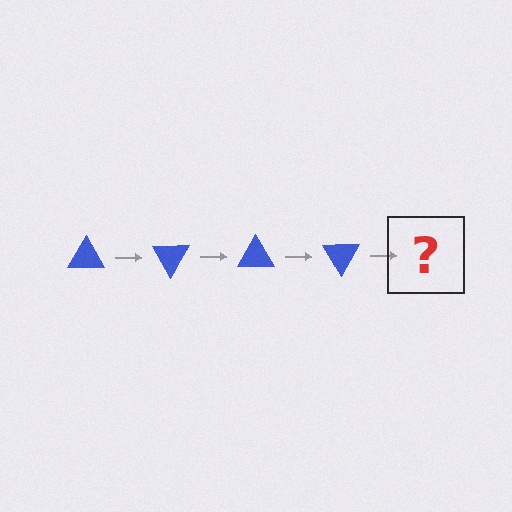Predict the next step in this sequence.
The next step is a blue triangle rotated 240 degrees.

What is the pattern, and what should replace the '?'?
The pattern is that the triangle rotates 60 degrees each step. The '?' should be a blue triangle rotated 240 degrees.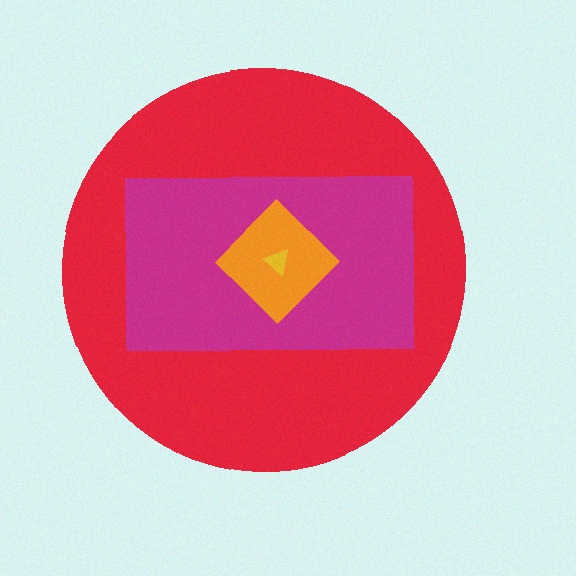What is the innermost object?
The yellow triangle.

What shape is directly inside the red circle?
The magenta rectangle.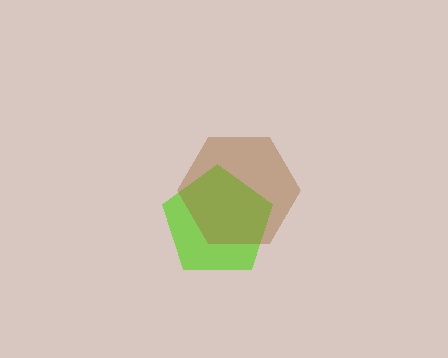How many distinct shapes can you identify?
There are 2 distinct shapes: a lime pentagon, a brown hexagon.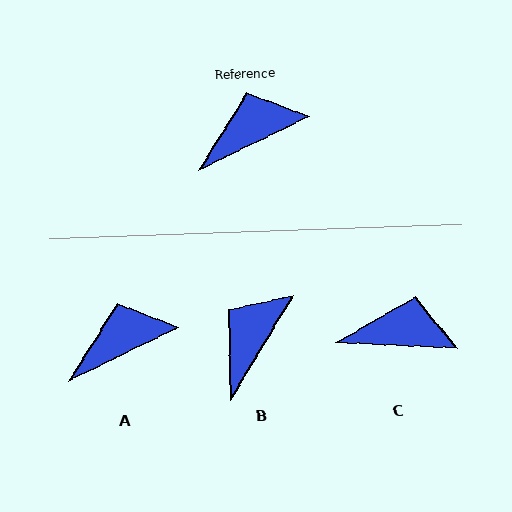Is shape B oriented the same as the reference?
No, it is off by about 33 degrees.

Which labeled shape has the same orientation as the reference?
A.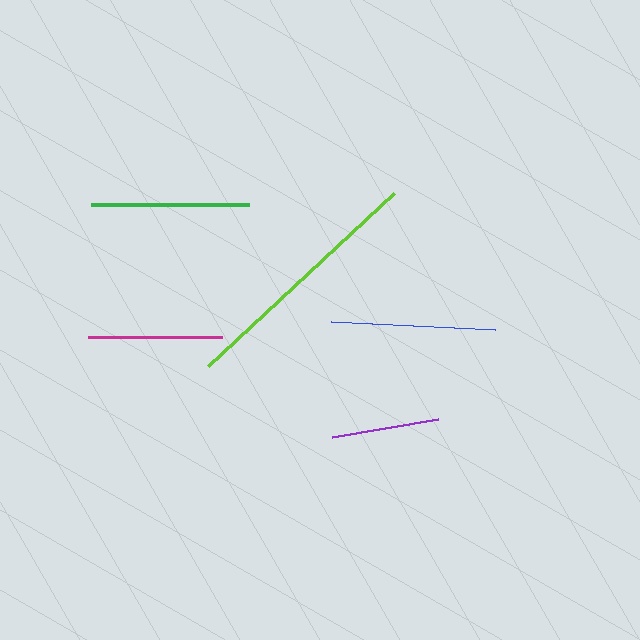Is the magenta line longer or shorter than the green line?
The green line is longer than the magenta line.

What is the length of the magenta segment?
The magenta segment is approximately 134 pixels long.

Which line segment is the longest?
The lime line is the longest at approximately 254 pixels.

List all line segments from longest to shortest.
From longest to shortest: lime, blue, green, magenta, purple.